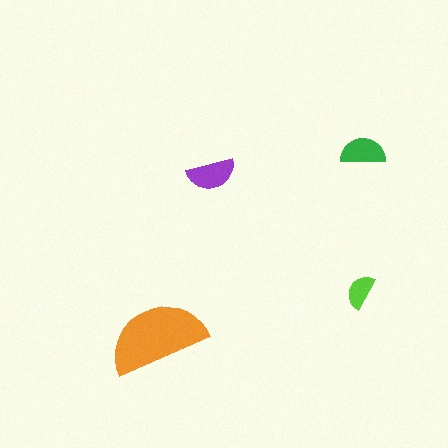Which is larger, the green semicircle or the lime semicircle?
The green one.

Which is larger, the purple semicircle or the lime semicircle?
The purple one.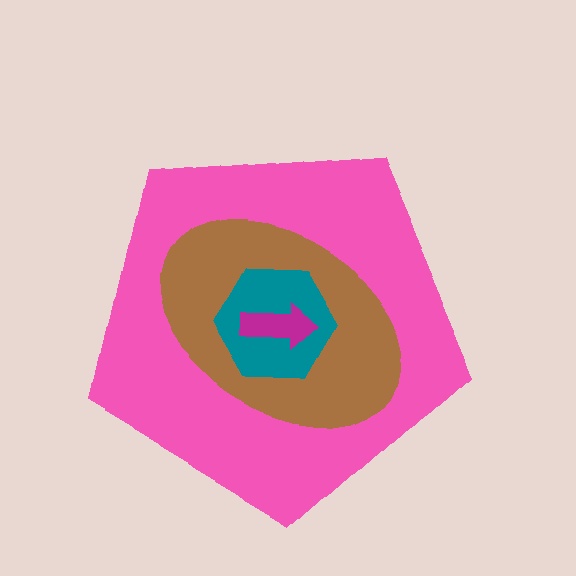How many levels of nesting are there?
4.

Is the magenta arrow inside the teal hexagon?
Yes.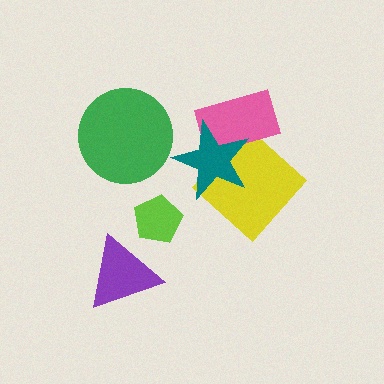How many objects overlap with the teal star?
2 objects overlap with the teal star.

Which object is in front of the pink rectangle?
The teal star is in front of the pink rectangle.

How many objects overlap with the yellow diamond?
2 objects overlap with the yellow diamond.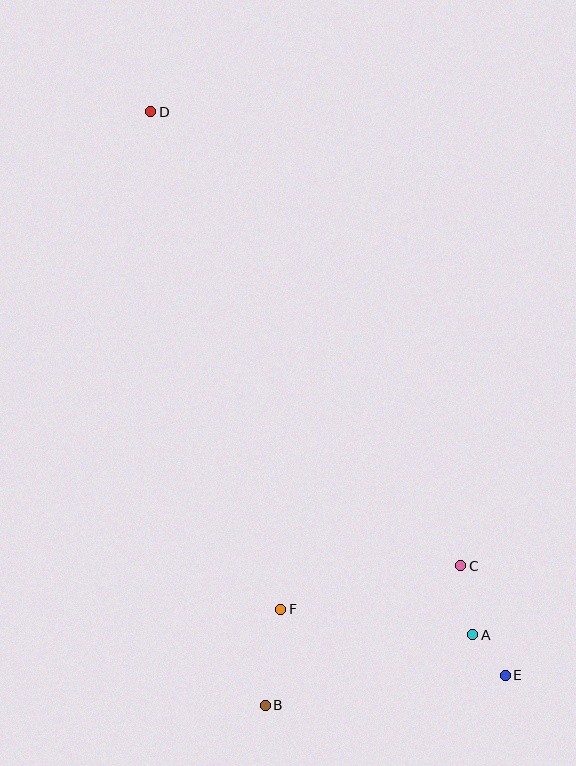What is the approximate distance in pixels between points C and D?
The distance between C and D is approximately 550 pixels.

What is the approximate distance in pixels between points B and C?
The distance between B and C is approximately 240 pixels.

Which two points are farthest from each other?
Points D and E are farthest from each other.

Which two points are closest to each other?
Points A and E are closest to each other.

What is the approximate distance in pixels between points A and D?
The distance between A and D is approximately 614 pixels.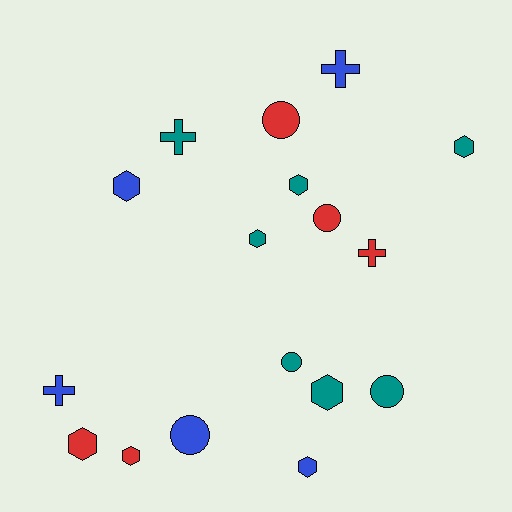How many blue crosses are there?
There are 2 blue crosses.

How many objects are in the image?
There are 17 objects.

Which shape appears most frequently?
Hexagon, with 8 objects.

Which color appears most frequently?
Teal, with 7 objects.